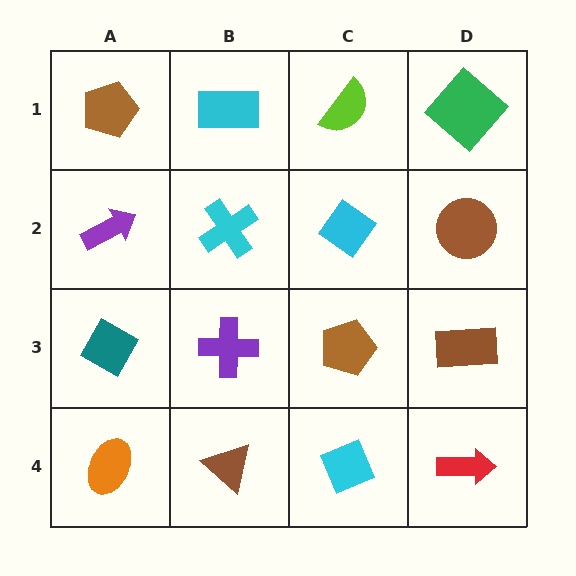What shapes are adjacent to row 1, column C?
A cyan diamond (row 2, column C), a cyan rectangle (row 1, column B), a green diamond (row 1, column D).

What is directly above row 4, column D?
A brown rectangle.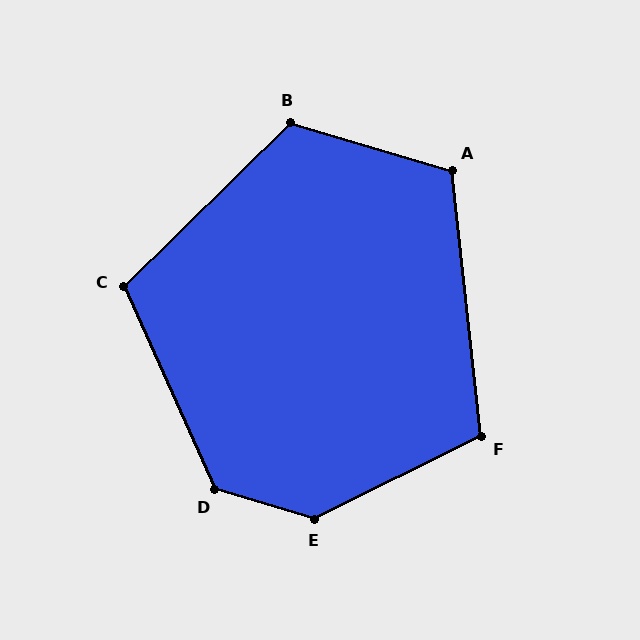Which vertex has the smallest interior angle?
F, at approximately 110 degrees.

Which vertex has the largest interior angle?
E, at approximately 137 degrees.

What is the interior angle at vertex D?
Approximately 131 degrees (obtuse).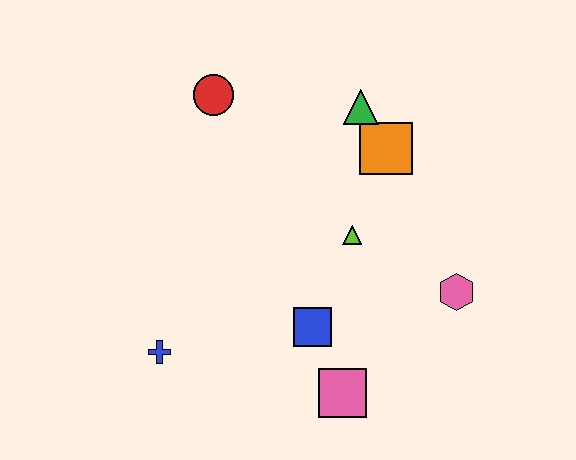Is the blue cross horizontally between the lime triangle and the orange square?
No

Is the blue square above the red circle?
No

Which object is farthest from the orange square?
The blue cross is farthest from the orange square.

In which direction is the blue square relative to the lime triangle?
The blue square is below the lime triangle.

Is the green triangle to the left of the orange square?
Yes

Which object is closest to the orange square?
The green triangle is closest to the orange square.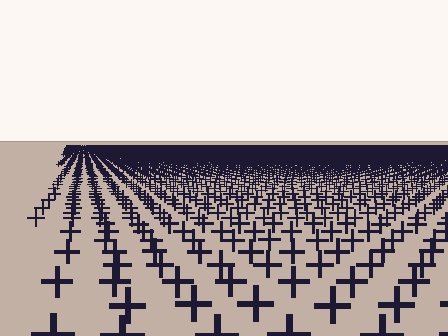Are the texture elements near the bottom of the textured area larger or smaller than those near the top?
Larger. Near the bottom, elements are closer to the viewer and appear at a bigger on-screen size.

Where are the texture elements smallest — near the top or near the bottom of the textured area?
Near the top.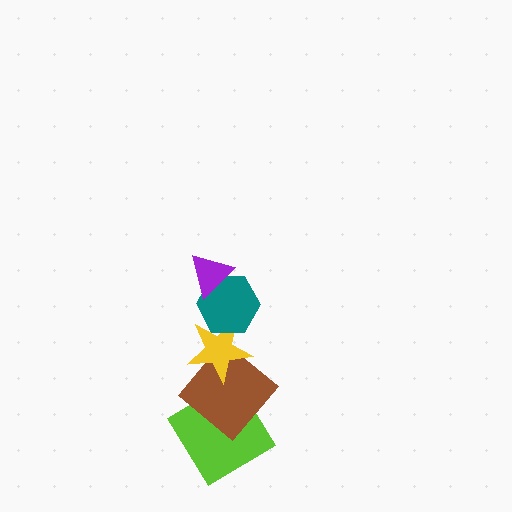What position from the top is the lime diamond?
The lime diamond is 5th from the top.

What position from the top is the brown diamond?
The brown diamond is 4th from the top.